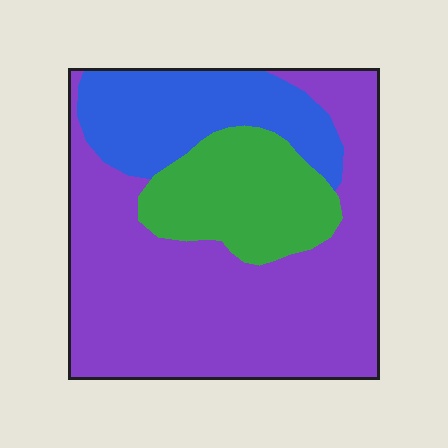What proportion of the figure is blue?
Blue takes up less than a quarter of the figure.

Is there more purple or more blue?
Purple.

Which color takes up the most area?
Purple, at roughly 60%.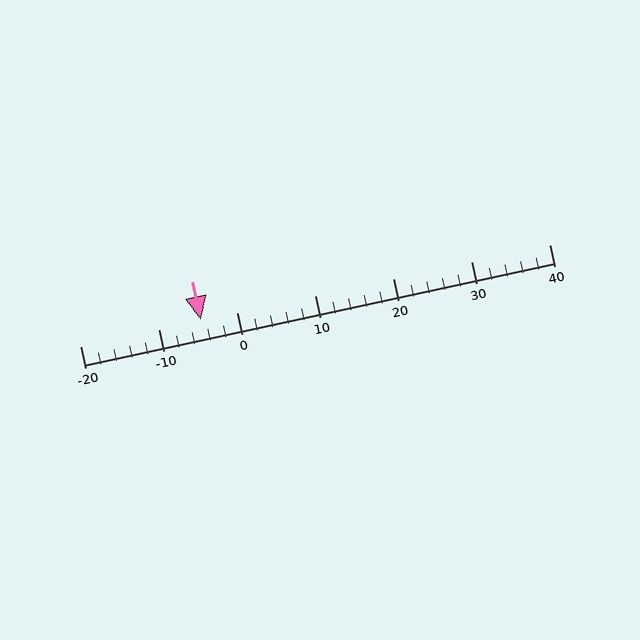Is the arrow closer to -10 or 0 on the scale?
The arrow is closer to 0.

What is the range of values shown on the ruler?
The ruler shows values from -20 to 40.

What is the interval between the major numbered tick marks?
The major tick marks are spaced 10 units apart.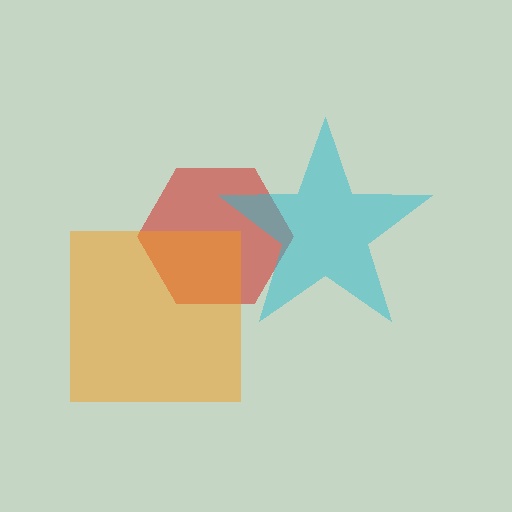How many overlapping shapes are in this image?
There are 3 overlapping shapes in the image.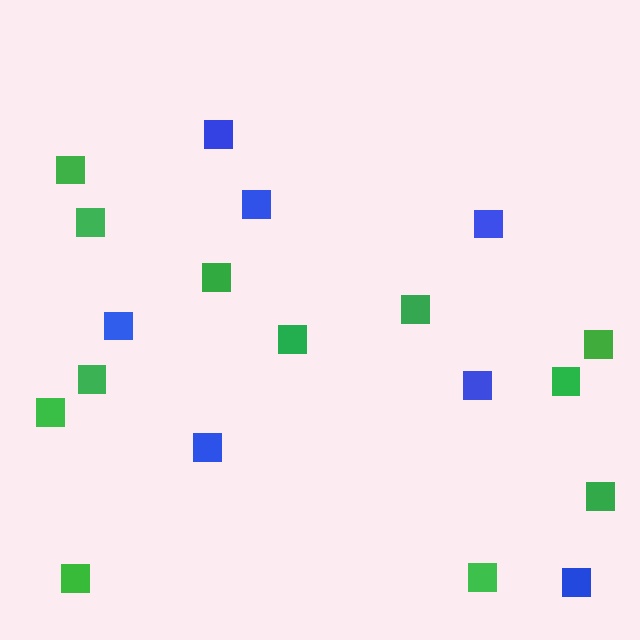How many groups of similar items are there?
There are 2 groups: one group of blue squares (7) and one group of green squares (12).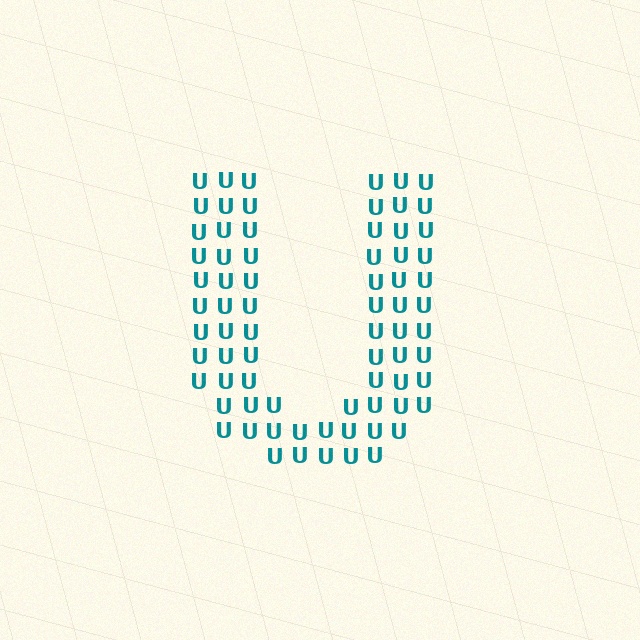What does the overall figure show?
The overall figure shows the letter U.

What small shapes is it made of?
It is made of small letter U's.